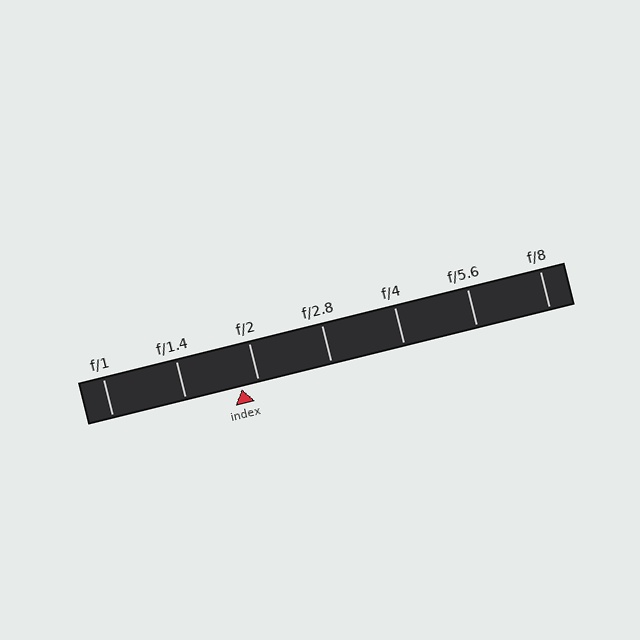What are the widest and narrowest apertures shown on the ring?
The widest aperture shown is f/1 and the narrowest is f/8.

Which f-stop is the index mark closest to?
The index mark is closest to f/2.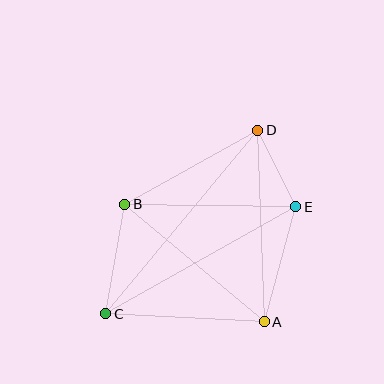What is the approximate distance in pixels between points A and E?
The distance between A and E is approximately 119 pixels.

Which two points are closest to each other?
Points D and E are closest to each other.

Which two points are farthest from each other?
Points C and D are farthest from each other.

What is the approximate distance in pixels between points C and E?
The distance between C and E is approximately 218 pixels.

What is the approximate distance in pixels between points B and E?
The distance between B and E is approximately 171 pixels.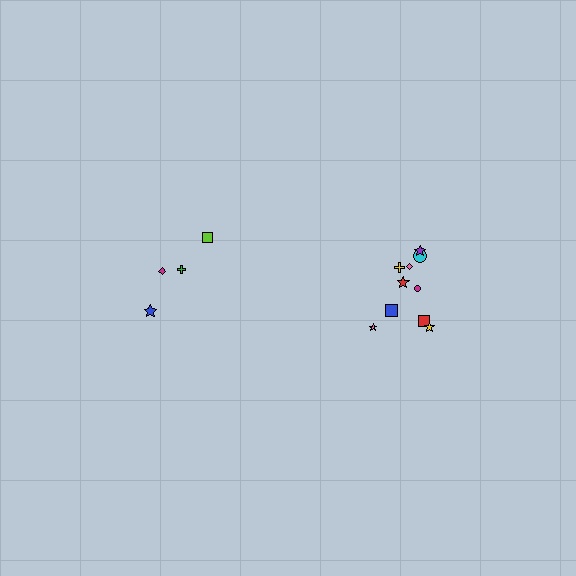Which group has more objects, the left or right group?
The right group.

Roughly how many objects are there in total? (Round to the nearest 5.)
Roughly 15 objects in total.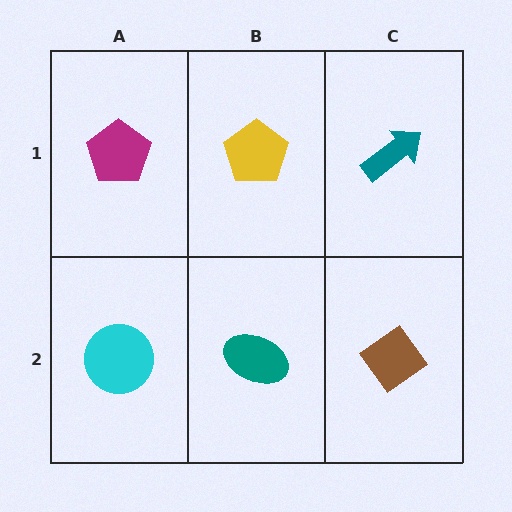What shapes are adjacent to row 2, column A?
A magenta pentagon (row 1, column A), a teal ellipse (row 2, column B).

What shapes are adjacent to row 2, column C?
A teal arrow (row 1, column C), a teal ellipse (row 2, column B).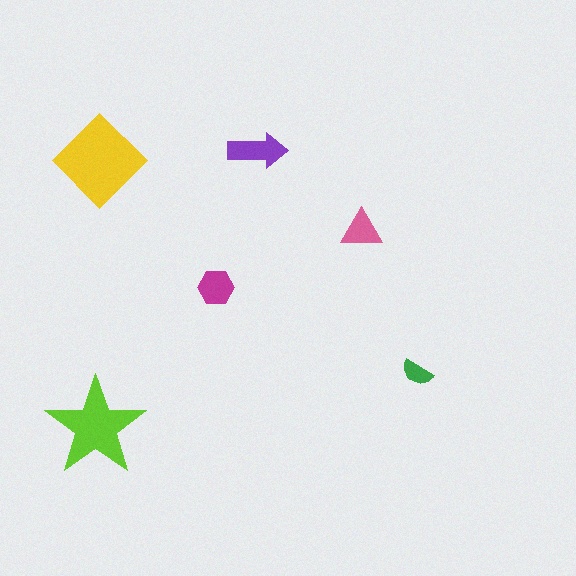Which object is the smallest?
The green semicircle.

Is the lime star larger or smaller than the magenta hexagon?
Larger.